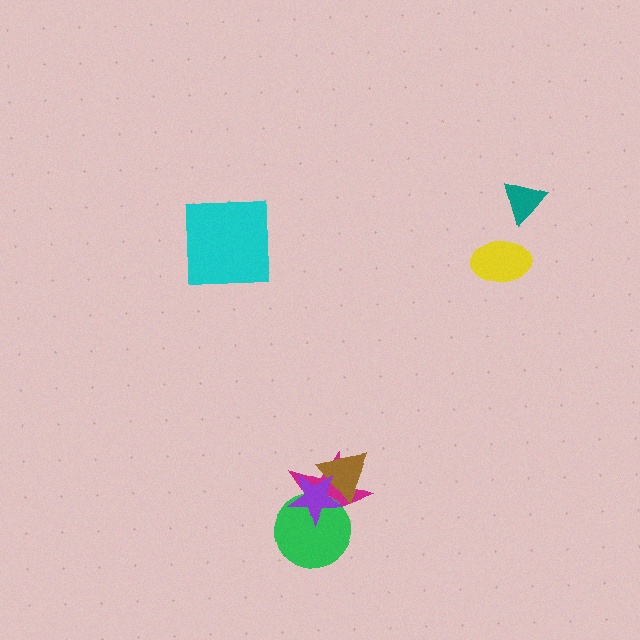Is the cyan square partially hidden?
No, no other shape covers it.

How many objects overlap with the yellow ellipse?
0 objects overlap with the yellow ellipse.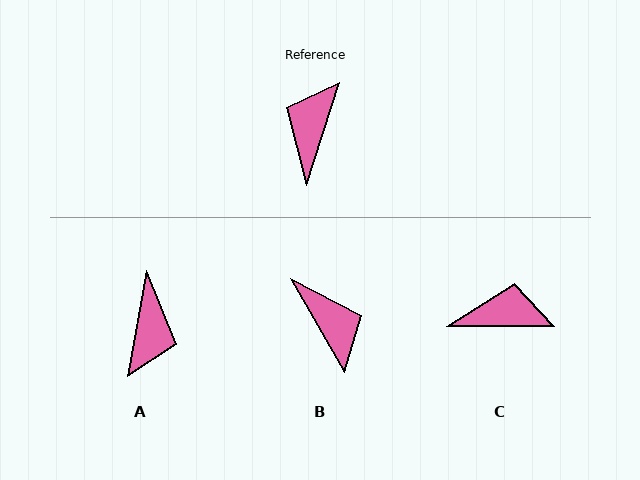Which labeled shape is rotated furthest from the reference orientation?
A, about 172 degrees away.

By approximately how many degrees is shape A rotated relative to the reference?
Approximately 172 degrees clockwise.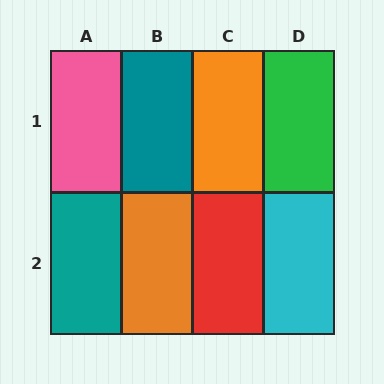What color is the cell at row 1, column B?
Teal.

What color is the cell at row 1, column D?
Green.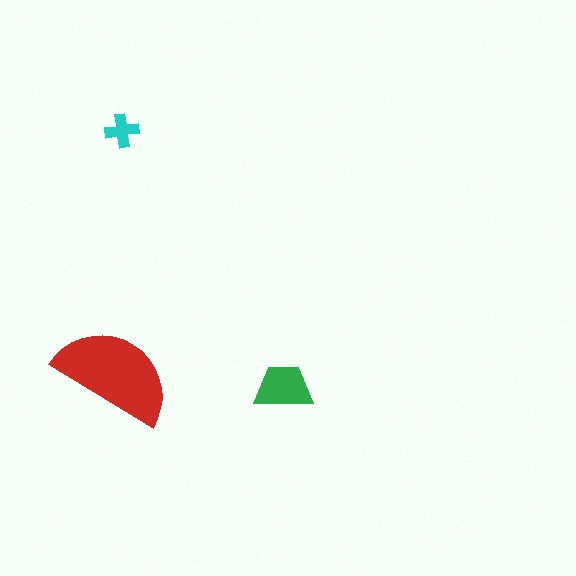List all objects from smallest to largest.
The cyan cross, the green trapezoid, the red semicircle.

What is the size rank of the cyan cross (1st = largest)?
3rd.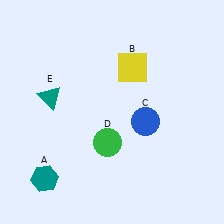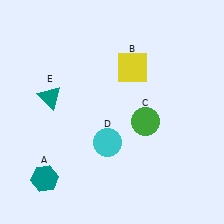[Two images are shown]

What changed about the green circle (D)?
In Image 1, D is green. In Image 2, it changed to cyan.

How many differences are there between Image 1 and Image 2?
There are 2 differences between the two images.